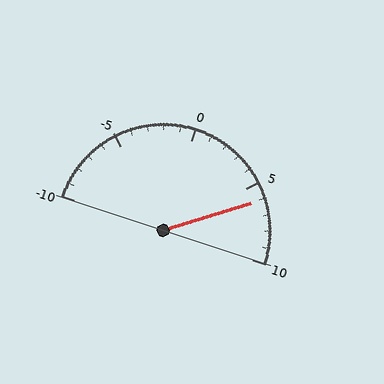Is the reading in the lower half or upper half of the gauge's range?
The reading is in the upper half of the range (-10 to 10).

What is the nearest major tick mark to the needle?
The nearest major tick mark is 5.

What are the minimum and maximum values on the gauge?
The gauge ranges from -10 to 10.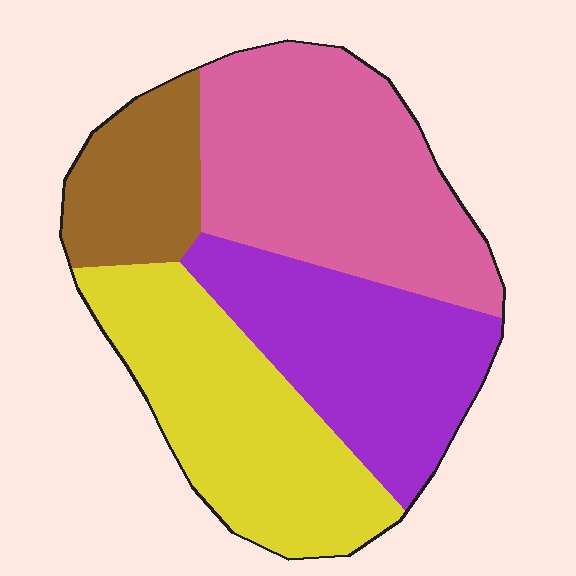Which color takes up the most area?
Pink, at roughly 35%.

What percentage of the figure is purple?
Purple takes up between a quarter and a half of the figure.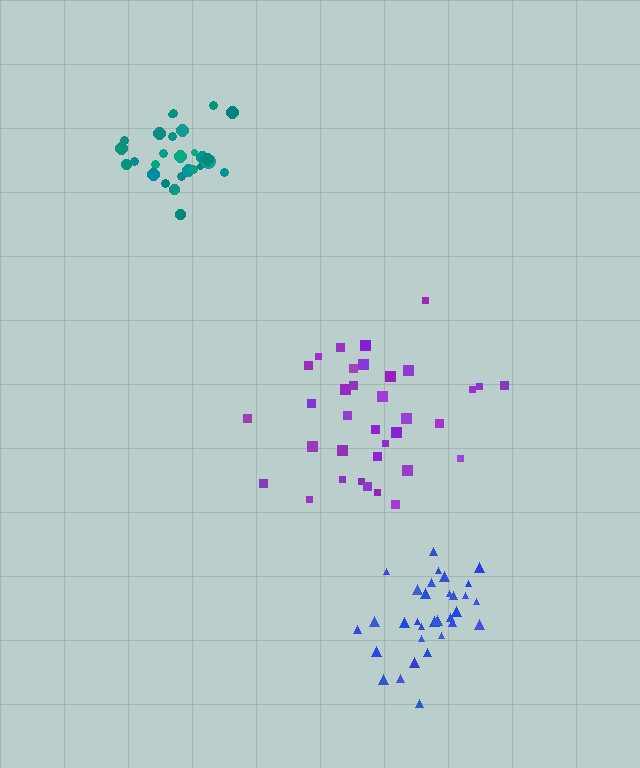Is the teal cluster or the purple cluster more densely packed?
Teal.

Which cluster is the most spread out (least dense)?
Purple.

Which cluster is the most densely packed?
Blue.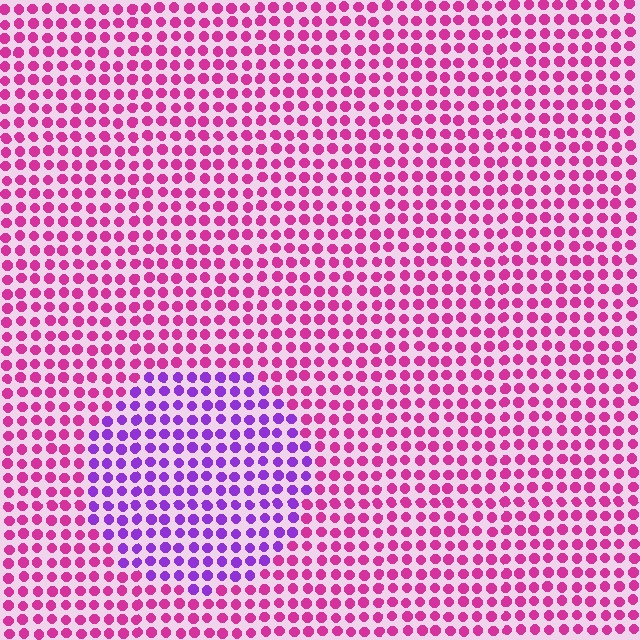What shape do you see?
I see a circle.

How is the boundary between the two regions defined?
The boundary is defined purely by a slight shift in hue (about 46 degrees). Spacing, size, and orientation are identical on both sides.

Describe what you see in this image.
The image is filled with small magenta elements in a uniform arrangement. A circle-shaped region is visible where the elements are tinted to a slightly different hue, forming a subtle color boundary.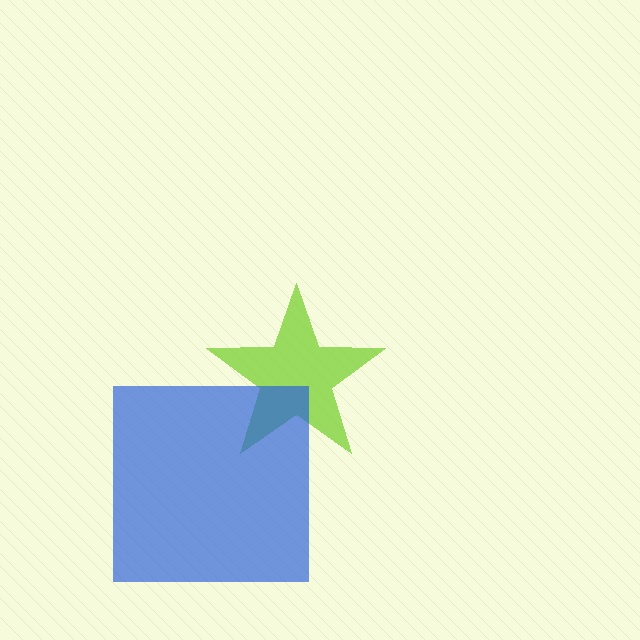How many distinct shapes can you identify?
There are 2 distinct shapes: a lime star, a blue square.